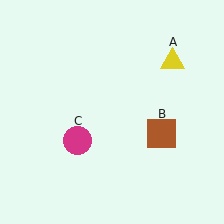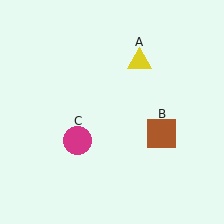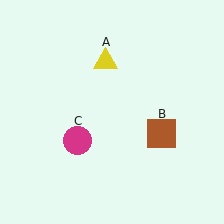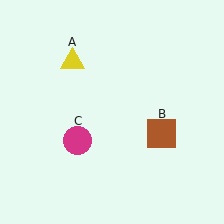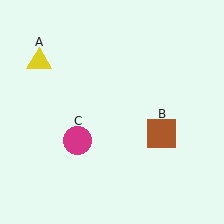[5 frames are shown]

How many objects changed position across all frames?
1 object changed position: yellow triangle (object A).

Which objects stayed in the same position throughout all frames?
Brown square (object B) and magenta circle (object C) remained stationary.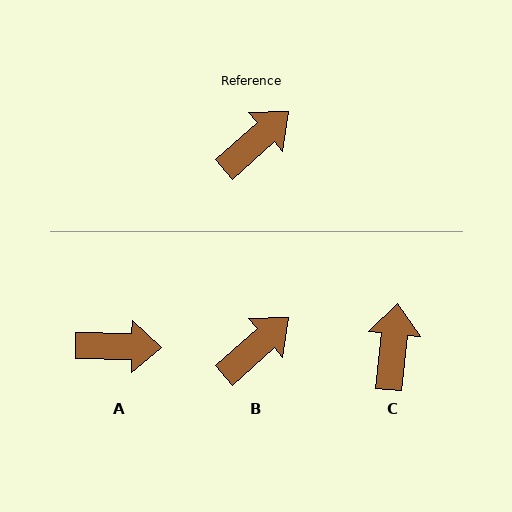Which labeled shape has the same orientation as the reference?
B.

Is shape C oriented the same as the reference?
No, it is off by about 42 degrees.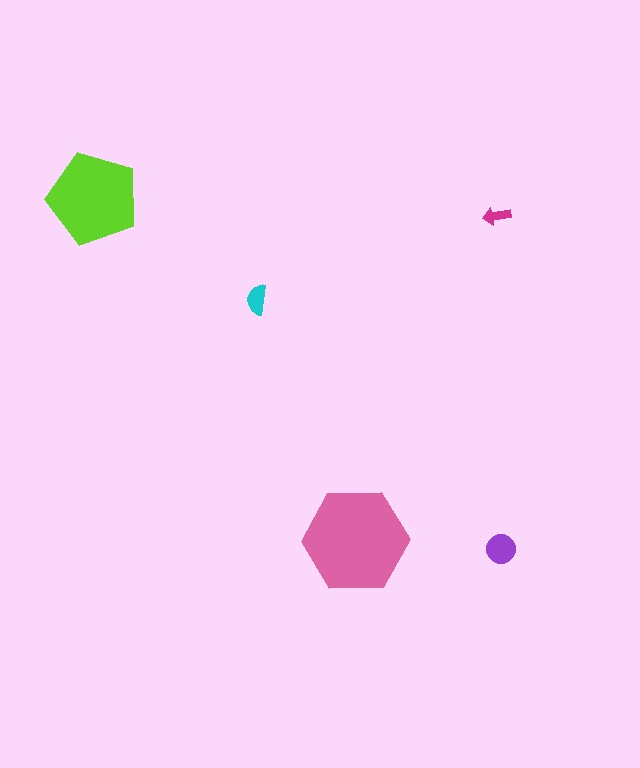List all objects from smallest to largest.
The magenta arrow, the cyan semicircle, the purple circle, the lime pentagon, the pink hexagon.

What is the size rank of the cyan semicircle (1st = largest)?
4th.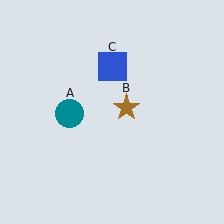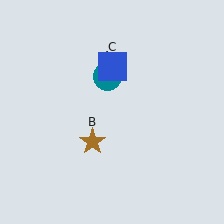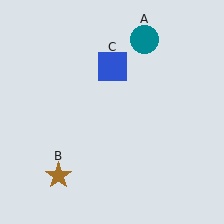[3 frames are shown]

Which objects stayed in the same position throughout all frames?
Blue square (object C) remained stationary.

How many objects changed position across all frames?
2 objects changed position: teal circle (object A), brown star (object B).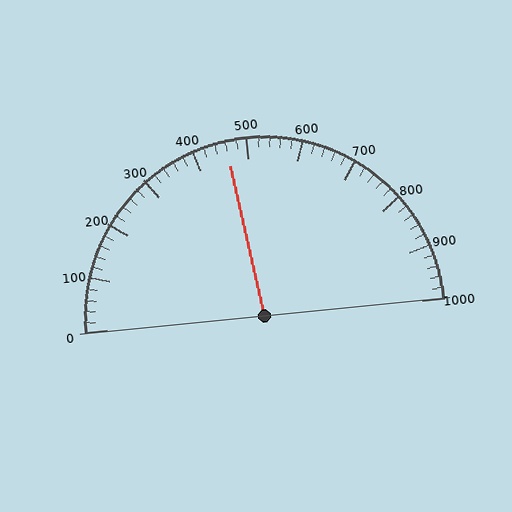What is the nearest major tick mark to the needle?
The nearest major tick mark is 500.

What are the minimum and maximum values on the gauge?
The gauge ranges from 0 to 1000.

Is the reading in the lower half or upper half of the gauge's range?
The reading is in the lower half of the range (0 to 1000).